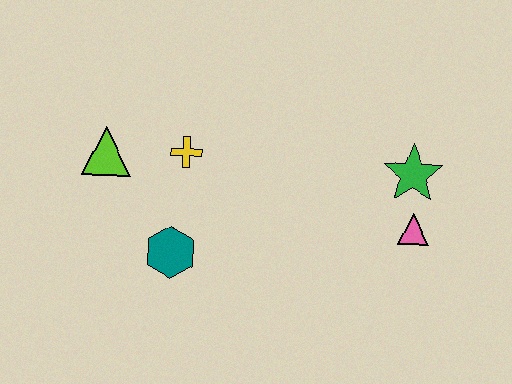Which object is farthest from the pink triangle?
The lime triangle is farthest from the pink triangle.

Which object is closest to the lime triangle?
The yellow cross is closest to the lime triangle.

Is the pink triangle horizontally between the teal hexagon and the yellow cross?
No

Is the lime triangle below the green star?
No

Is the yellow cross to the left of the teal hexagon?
No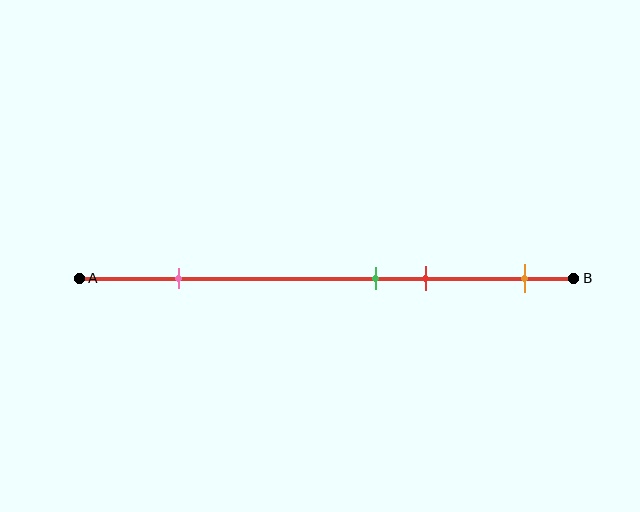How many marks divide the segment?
There are 4 marks dividing the segment.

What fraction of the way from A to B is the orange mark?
The orange mark is approximately 90% (0.9) of the way from A to B.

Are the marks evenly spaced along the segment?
No, the marks are not evenly spaced.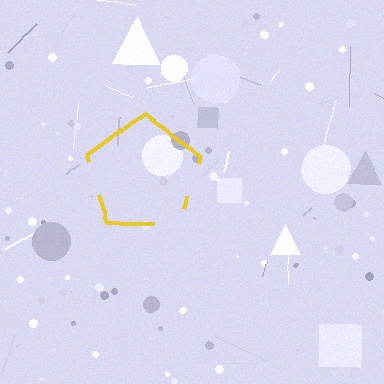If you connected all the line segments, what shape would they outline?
They would outline a pentagon.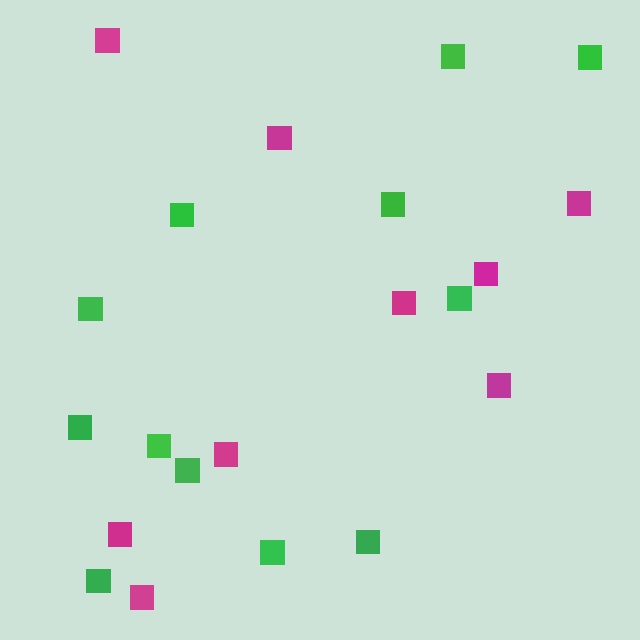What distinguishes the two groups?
There are 2 groups: one group of magenta squares (9) and one group of green squares (12).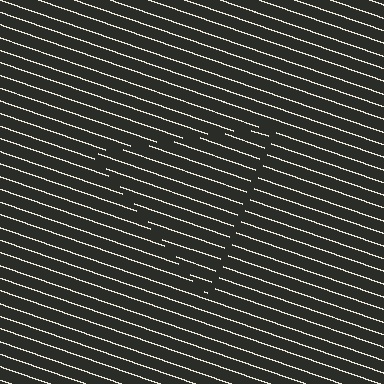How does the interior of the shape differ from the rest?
The interior of the shape contains the same grating, shifted by half a period — the contour is defined by the phase discontinuity where line-ends from the inner and outer gratings abut.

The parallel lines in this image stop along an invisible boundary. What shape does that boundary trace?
An illusory triangle. The interior of the shape contains the same grating, shifted by half a period — the contour is defined by the phase discontinuity where line-ends from the inner and outer gratings abut.